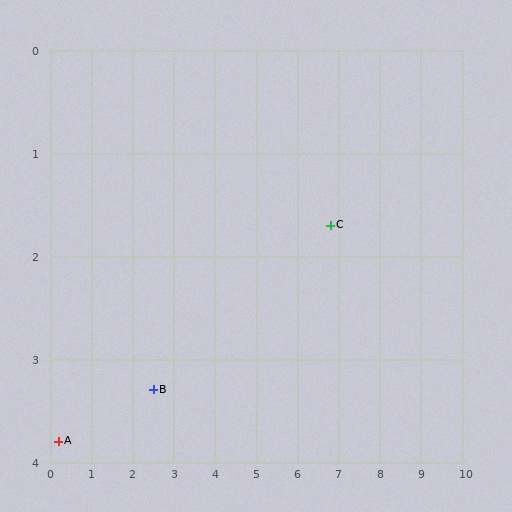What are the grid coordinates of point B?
Point B is at approximately (2.5, 3.3).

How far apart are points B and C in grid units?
Points B and C are about 4.6 grid units apart.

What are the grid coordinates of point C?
Point C is at approximately (6.8, 1.7).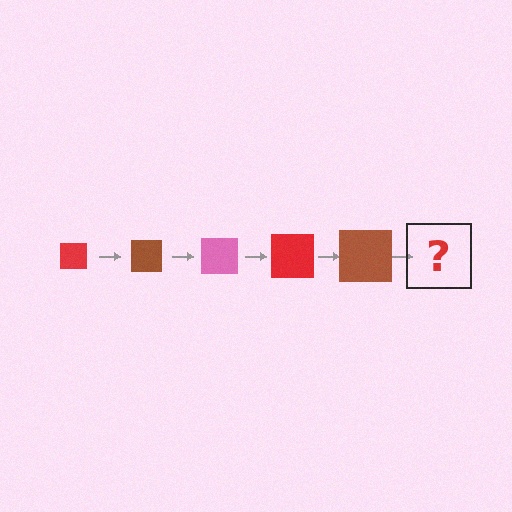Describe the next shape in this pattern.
It should be a pink square, larger than the previous one.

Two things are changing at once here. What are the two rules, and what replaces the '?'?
The two rules are that the square grows larger each step and the color cycles through red, brown, and pink. The '?' should be a pink square, larger than the previous one.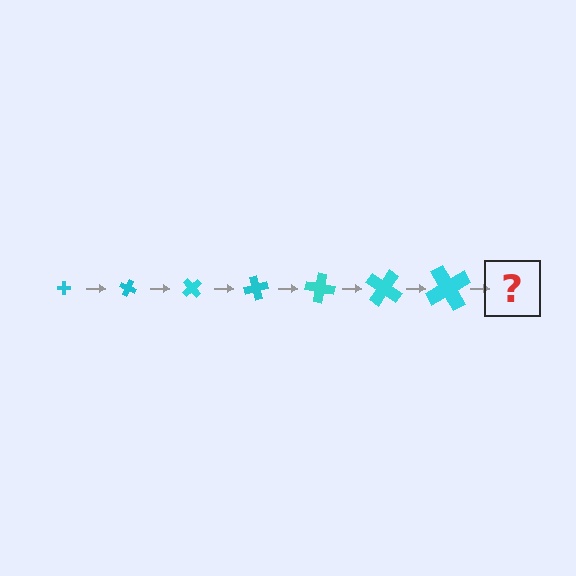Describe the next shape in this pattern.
It should be a cross, larger than the previous one and rotated 175 degrees from the start.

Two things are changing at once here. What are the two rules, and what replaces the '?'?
The two rules are that the cross grows larger each step and it rotates 25 degrees each step. The '?' should be a cross, larger than the previous one and rotated 175 degrees from the start.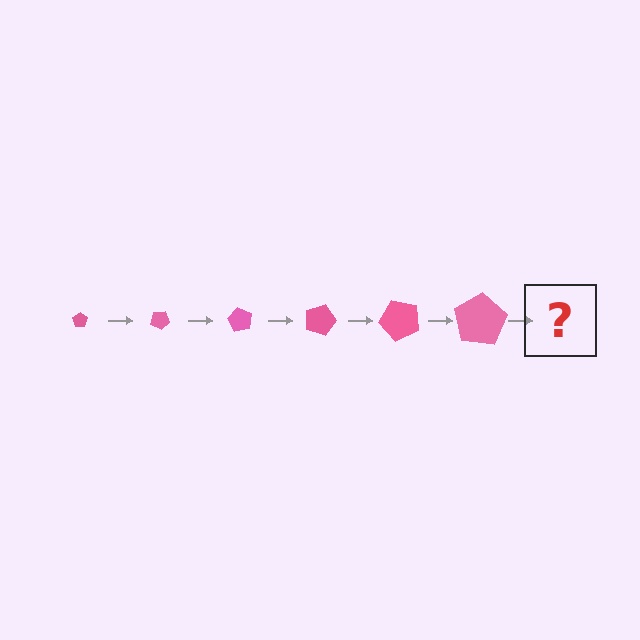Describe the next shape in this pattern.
It should be a pentagon, larger than the previous one and rotated 180 degrees from the start.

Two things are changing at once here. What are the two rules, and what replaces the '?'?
The two rules are that the pentagon grows larger each step and it rotates 30 degrees each step. The '?' should be a pentagon, larger than the previous one and rotated 180 degrees from the start.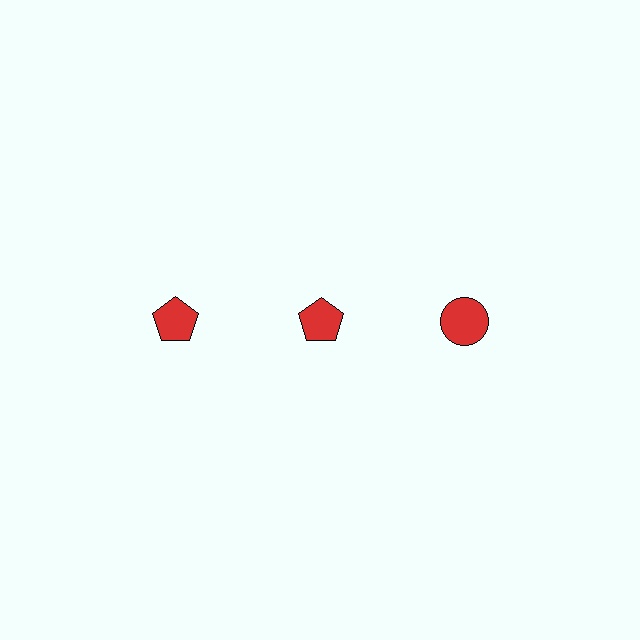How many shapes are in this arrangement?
There are 3 shapes arranged in a grid pattern.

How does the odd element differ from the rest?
It has a different shape: circle instead of pentagon.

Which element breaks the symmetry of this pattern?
The red circle in the top row, center column breaks the symmetry. All other shapes are red pentagons.